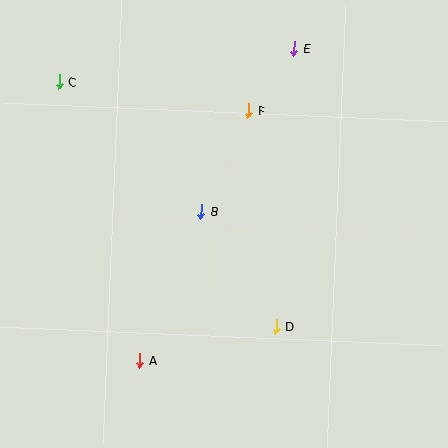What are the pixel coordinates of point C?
Point C is at (59, 82).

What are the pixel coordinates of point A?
Point A is at (140, 360).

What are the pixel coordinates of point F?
Point F is at (249, 110).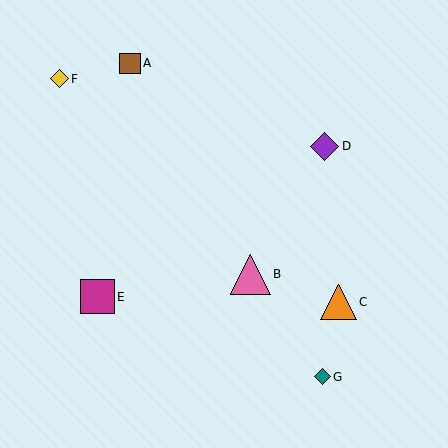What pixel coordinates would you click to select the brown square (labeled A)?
Click at (130, 63) to select the brown square A.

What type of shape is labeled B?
Shape B is a pink triangle.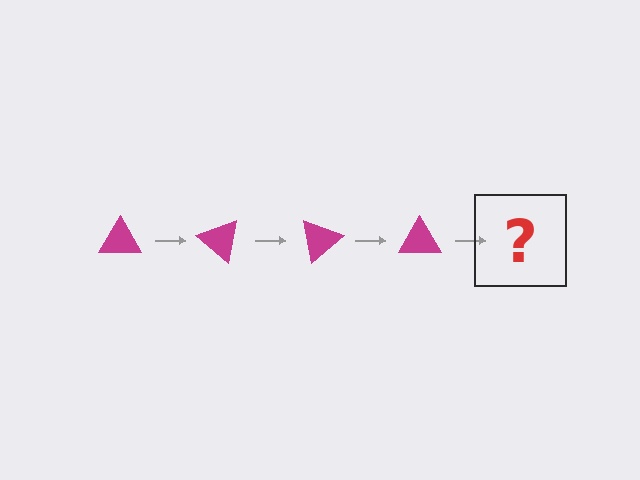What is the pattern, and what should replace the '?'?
The pattern is that the triangle rotates 40 degrees each step. The '?' should be a magenta triangle rotated 160 degrees.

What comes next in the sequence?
The next element should be a magenta triangle rotated 160 degrees.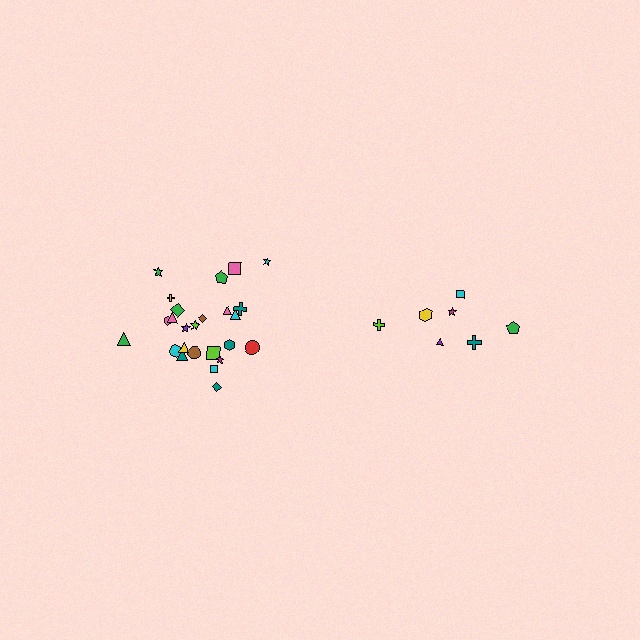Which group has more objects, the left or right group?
The left group.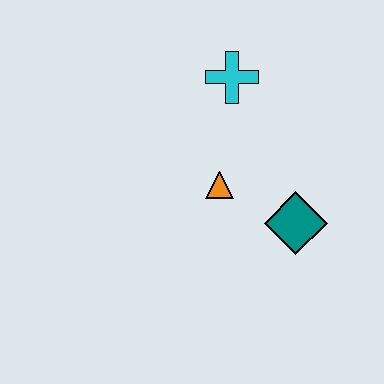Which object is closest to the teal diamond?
The orange triangle is closest to the teal diamond.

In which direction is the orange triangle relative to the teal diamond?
The orange triangle is to the left of the teal diamond.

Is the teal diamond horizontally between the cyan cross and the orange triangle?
No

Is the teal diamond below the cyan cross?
Yes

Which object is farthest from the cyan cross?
The teal diamond is farthest from the cyan cross.